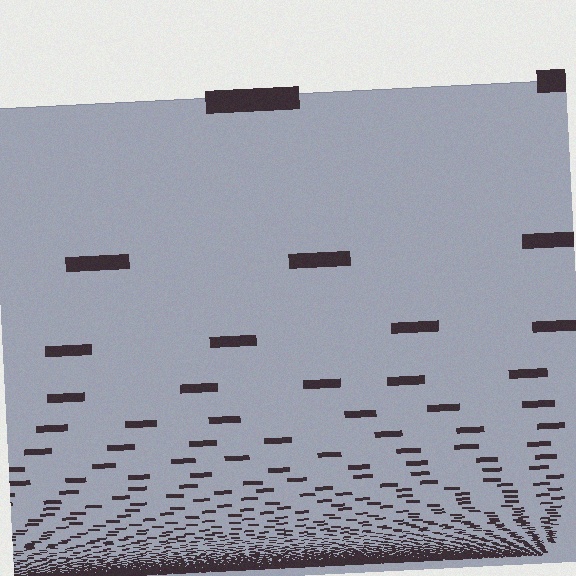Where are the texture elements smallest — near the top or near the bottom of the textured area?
Near the bottom.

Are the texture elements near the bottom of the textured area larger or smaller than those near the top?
Smaller. The gradient is inverted — elements near the bottom are smaller and denser.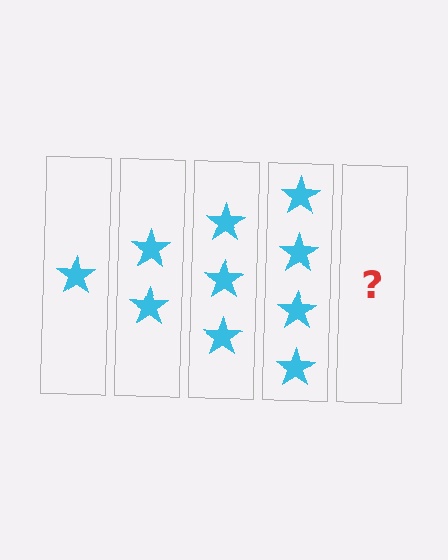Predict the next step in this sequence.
The next step is 5 stars.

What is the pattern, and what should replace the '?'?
The pattern is that each step adds one more star. The '?' should be 5 stars.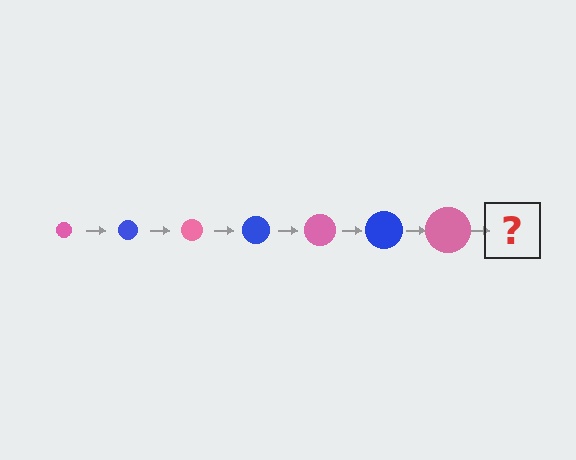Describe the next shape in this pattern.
It should be a blue circle, larger than the previous one.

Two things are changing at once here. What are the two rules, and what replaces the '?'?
The two rules are that the circle grows larger each step and the color cycles through pink and blue. The '?' should be a blue circle, larger than the previous one.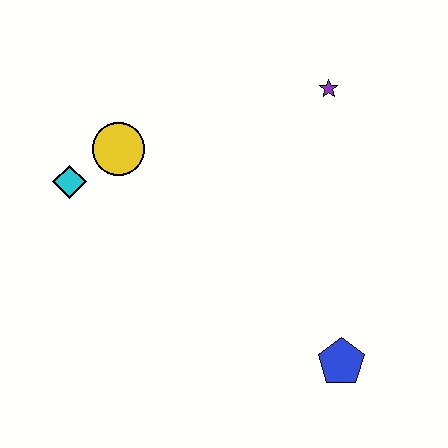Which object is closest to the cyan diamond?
The yellow circle is closest to the cyan diamond.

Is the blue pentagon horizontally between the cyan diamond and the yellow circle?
No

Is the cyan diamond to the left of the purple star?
Yes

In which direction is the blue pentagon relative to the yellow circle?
The blue pentagon is to the right of the yellow circle.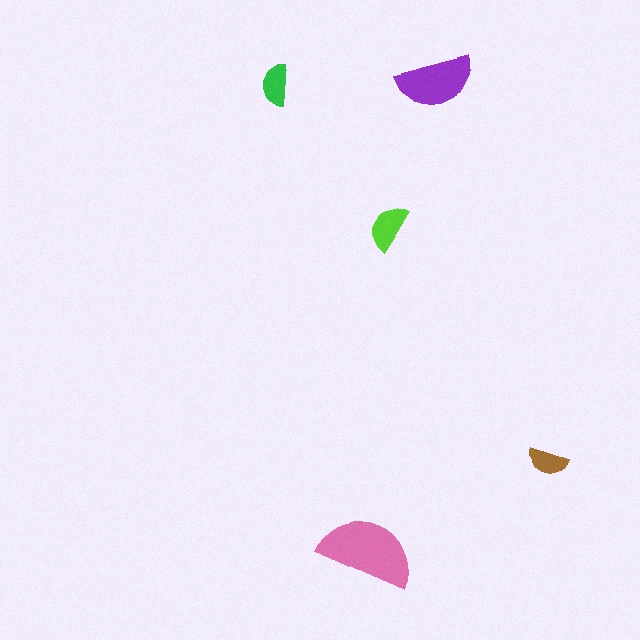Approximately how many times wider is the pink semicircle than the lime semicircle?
About 2 times wider.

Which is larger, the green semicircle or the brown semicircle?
The green one.